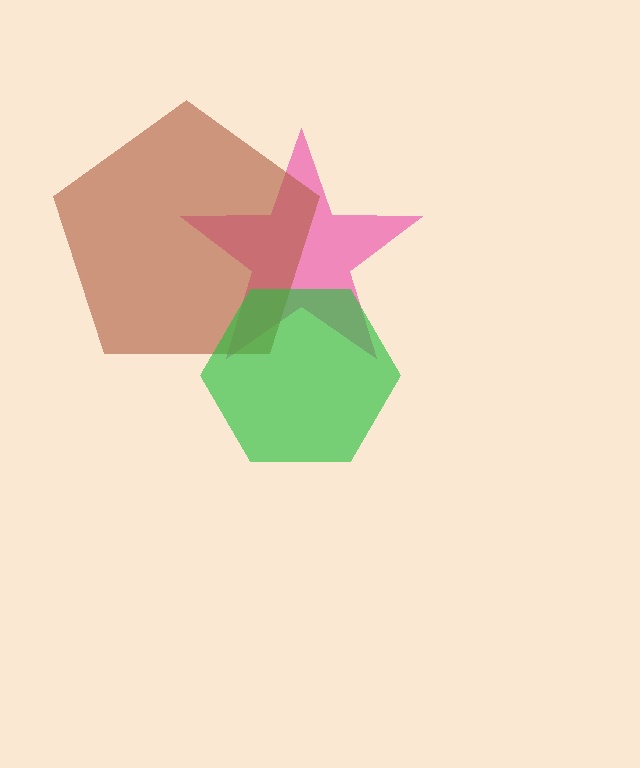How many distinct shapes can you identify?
There are 3 distinct shapes: a pink star, a brown pentagon, a green hexagon.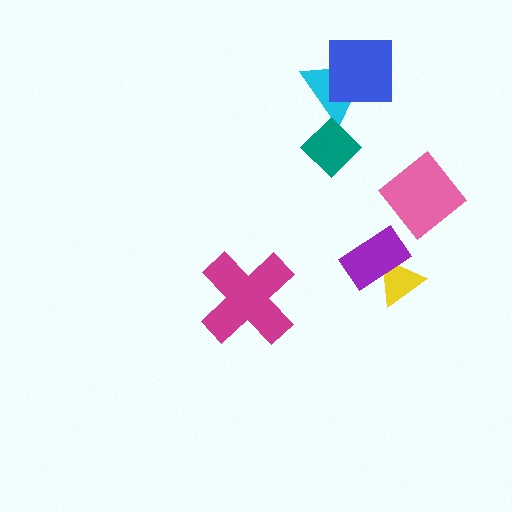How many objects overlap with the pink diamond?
0 objects overlap with the pink diamond.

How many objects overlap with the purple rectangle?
1 object overlaps with the purple rectangle.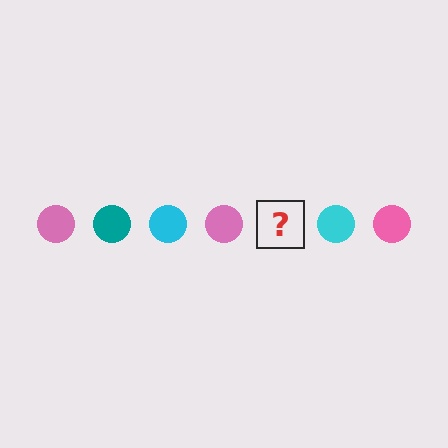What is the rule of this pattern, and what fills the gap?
The rule is that the pattern cycles through pink, teal, cyan circles. The gap should be filled with a teal circle.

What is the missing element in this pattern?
The missing element is a teal circle.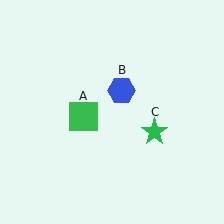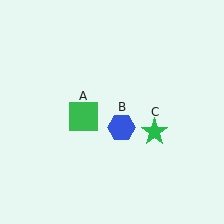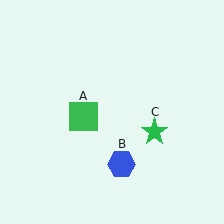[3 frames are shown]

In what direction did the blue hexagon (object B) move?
The blue hexagon (object B) moved down.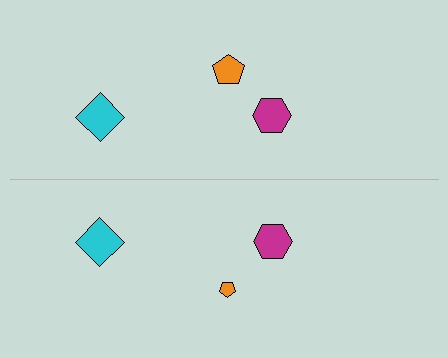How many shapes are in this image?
There are 6 shapes in this image.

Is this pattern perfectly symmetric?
No, the pattern is not perfectly symmetric. The orange pentagon on the bottom side has a different size than its mirror counterpart.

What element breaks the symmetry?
The orange pentagon on the bottom side has a different size than its mirror counterpart.